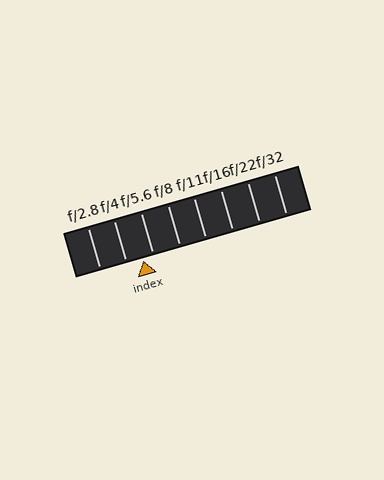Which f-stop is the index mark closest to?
The index mark is closest to f/5.6.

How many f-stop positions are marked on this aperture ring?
There are 8 f-stop positions marked.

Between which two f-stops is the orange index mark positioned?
The index mark is between f/4 and f/5.6.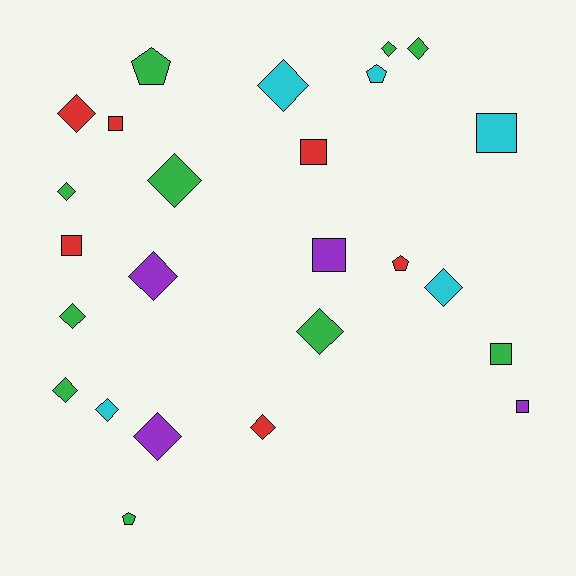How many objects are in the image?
There are 25 objects.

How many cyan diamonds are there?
There are 3 cyan diamonds.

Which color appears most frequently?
Green, with 10 objects.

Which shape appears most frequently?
Diamond, with 14 objects.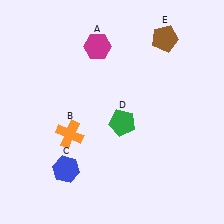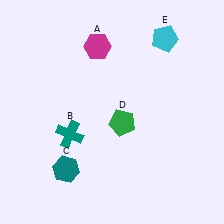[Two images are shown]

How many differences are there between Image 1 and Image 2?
There are 3 differences between the two images.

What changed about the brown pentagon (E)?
In Image 1, E is brown. In Image 2, it changed to cyan.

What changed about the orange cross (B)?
In Image 1, B is orange. In Image 2, it changed to teal.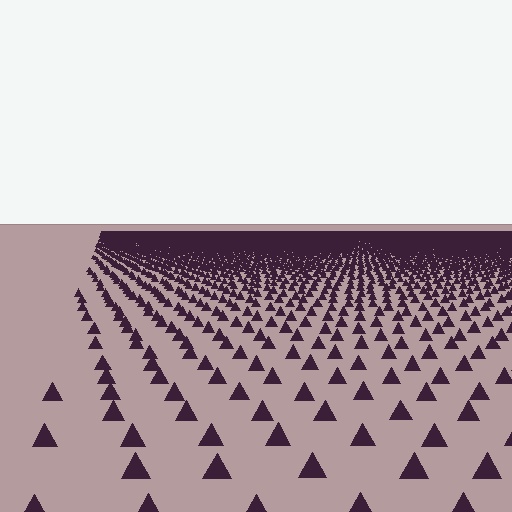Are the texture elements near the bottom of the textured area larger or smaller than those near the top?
Larger. Near the bottom, elements are closer to the viewer and appear at a bigger on-screen size.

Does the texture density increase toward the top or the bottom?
Density increases toward the top.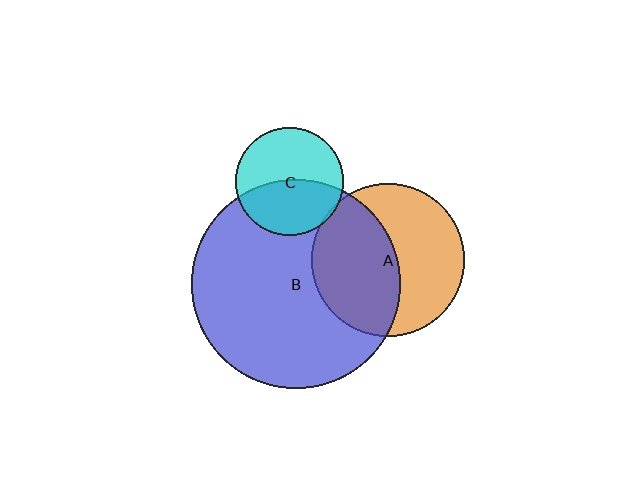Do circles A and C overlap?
Yes.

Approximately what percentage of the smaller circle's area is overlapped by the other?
Approximately 5%.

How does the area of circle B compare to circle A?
Approximately 1.9 times.